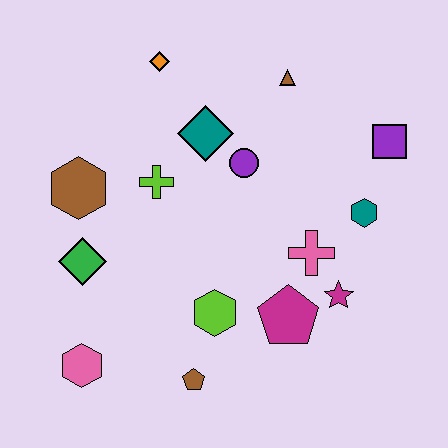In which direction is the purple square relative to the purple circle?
The purple square is to the right of the purple circle.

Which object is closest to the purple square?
The teal hexagon is closest to the purple square.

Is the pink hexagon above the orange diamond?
No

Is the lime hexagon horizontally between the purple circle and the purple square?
No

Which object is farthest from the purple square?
The pink hexagon is farthest from the purple square.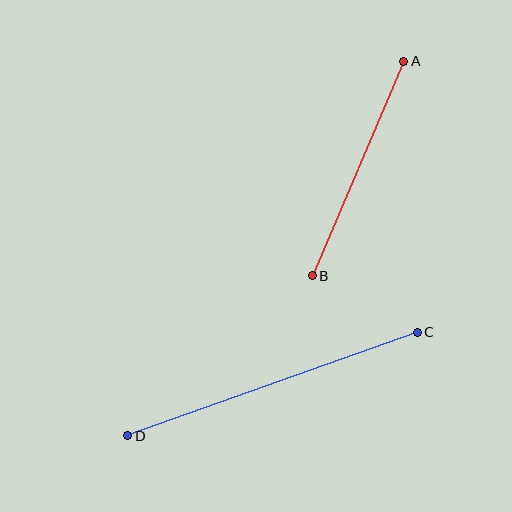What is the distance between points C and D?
The distance is approximately 308 pixels.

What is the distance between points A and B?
The distance is approximately 233 pixels.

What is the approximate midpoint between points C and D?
The midpoint is at approximately (273, 384) pixels.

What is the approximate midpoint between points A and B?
The midpoint is at approximately (358, 169) pixels.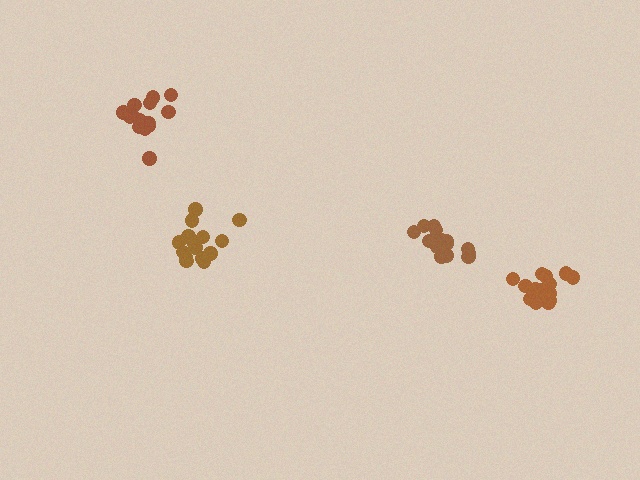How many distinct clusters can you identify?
There are 4 distinct clusters.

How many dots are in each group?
Group 1: 14 dots, Group 2: 15 dots, Group 3: 16 dots, Group 4: 16 dots (61 total).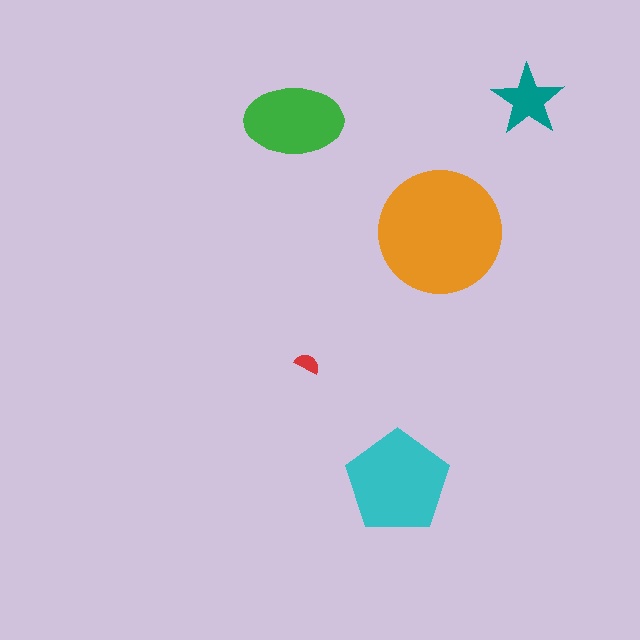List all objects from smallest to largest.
The red semicircle, the teal star, the green ellipse, the cyan pentagon, the orange circle.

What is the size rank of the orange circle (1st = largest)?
1st.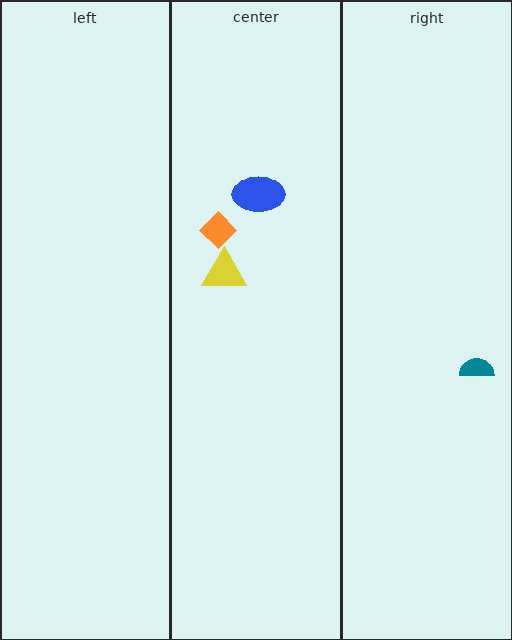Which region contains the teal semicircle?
The right region.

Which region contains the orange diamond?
The center region.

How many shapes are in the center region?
3.